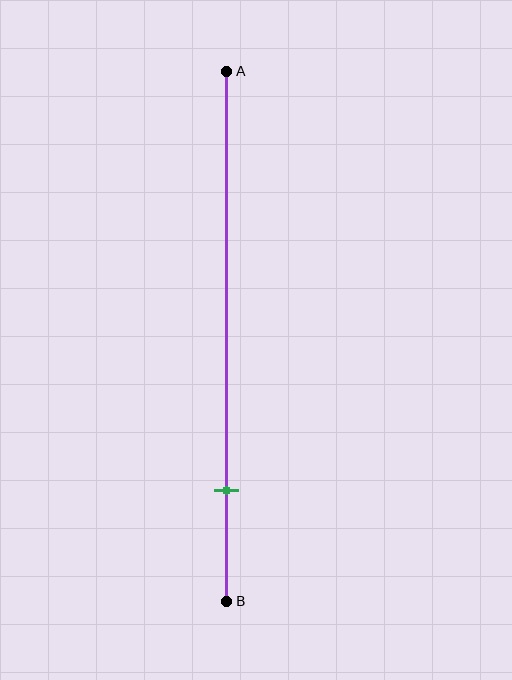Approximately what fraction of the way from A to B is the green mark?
The green mark is approximately 80% of the way from A to B.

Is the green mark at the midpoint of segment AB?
No, the mark is at about 80% from A, not at the 50% midpoint.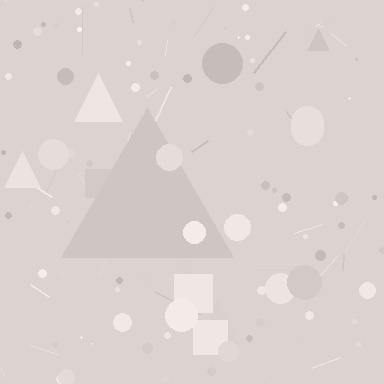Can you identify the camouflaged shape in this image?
The camouflaged shape is a triangle.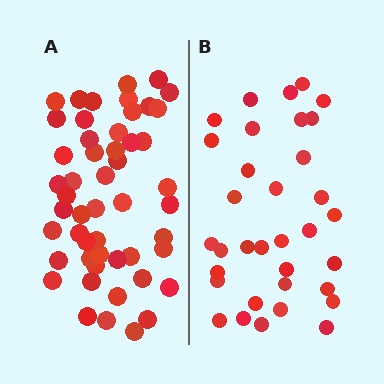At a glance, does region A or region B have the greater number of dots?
Region A (the left region) has more dots.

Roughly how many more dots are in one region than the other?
Region A has approximately 15 more dots than region B.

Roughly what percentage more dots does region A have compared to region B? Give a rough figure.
About 50% more.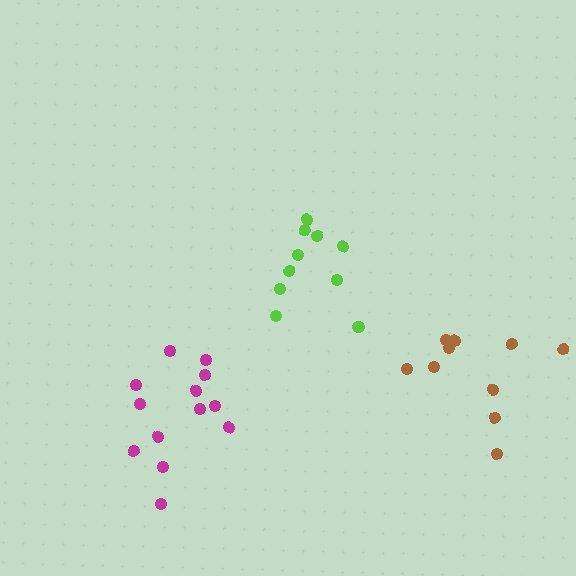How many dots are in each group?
Group 1: 13 dots, Group 2: 10 dots, Group 3: 10 dots (33 total).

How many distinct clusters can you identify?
There are 3 distinct clusters.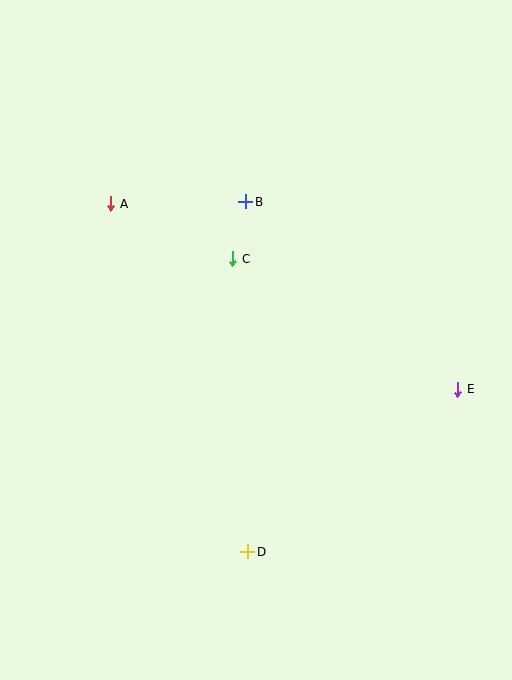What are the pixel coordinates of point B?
Point B is at (246, 202).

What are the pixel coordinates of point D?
Point D is at (248, 551).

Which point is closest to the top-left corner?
Point A is closest to the top-left corner.